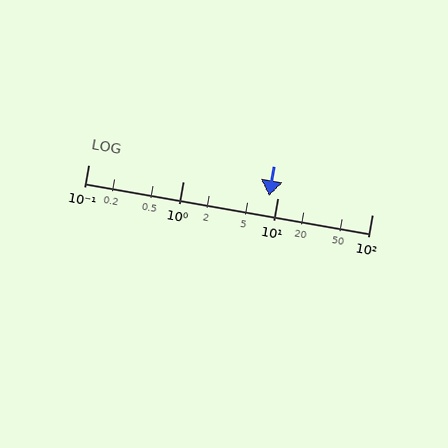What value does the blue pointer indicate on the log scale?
The pointer indicates approximately 8.1.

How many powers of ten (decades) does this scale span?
The scale spans 3 decades, from 0.1 to 100.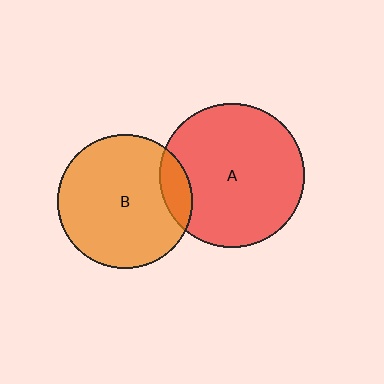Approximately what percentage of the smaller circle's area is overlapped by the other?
Approximately 10%.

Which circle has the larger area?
Circle A (red).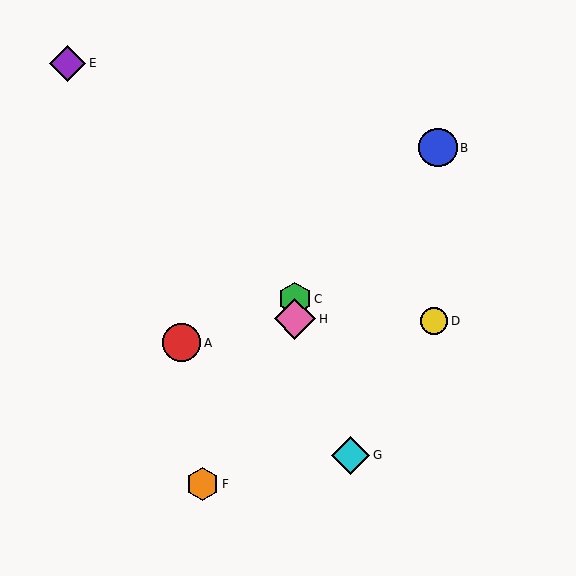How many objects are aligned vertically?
2 objects (C, H) are aligned vertically.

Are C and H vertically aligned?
Yes, both are at x≈295.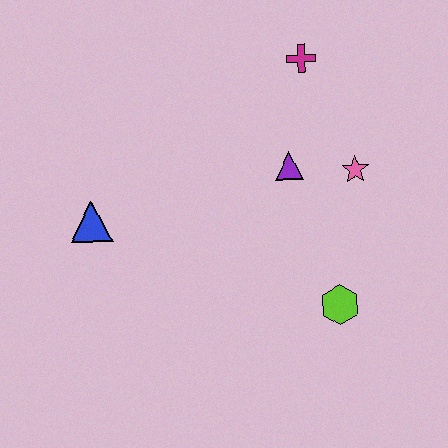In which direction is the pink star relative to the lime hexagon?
The pink star is above the lime hexagon.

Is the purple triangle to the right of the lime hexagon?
No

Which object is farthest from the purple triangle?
The blue triangle is farthest from the purple triangle.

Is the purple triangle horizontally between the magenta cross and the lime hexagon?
No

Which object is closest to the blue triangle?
The purple triangle is closest to the blue triangle.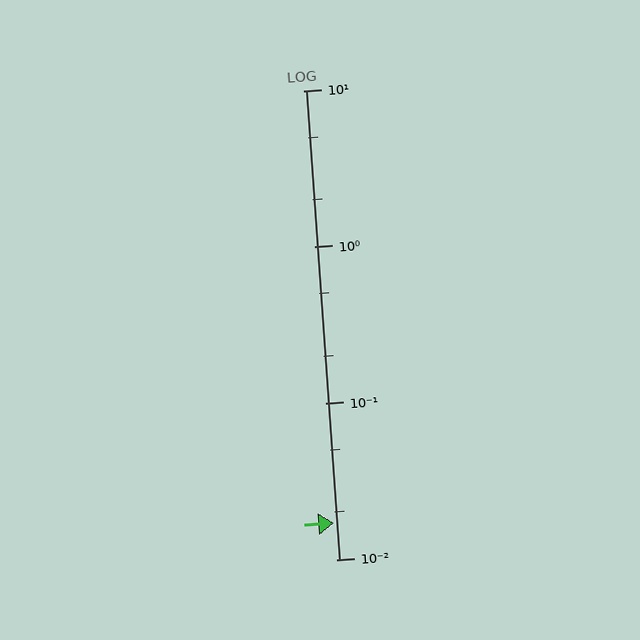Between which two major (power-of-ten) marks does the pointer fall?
The pointer is between 0.01 and 0.1.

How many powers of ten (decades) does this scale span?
The scale spans 3 decades, from 0.01 to 10.